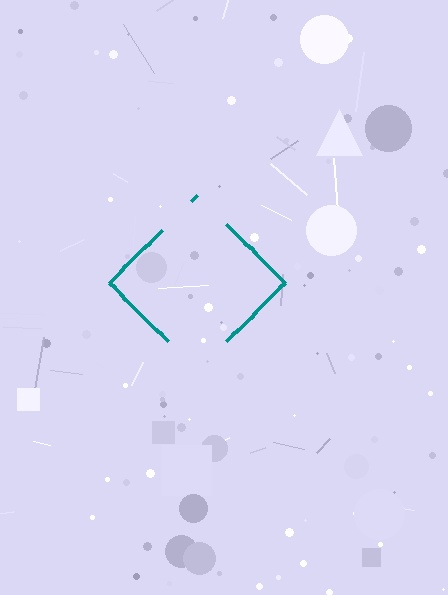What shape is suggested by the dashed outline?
The dashed outline suggests a diamond.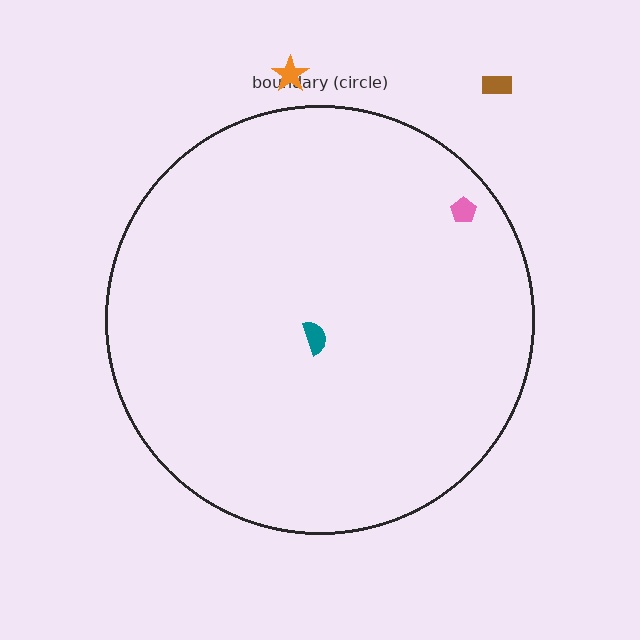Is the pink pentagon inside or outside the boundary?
Inside.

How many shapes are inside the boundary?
2 inside, 2 outside.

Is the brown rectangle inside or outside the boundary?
Outside.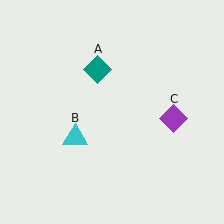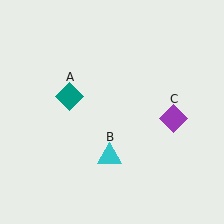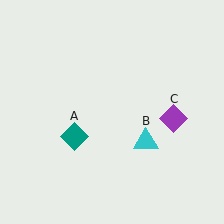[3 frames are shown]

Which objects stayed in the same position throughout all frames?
Purple diamond (object C) remained stationary.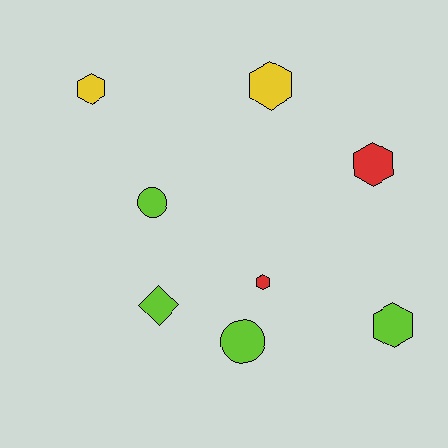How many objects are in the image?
There are 8 objects.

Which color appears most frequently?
Lime, with 4 objects.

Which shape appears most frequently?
Hexagon, with 5 objects.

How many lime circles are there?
There are 2 lime circles.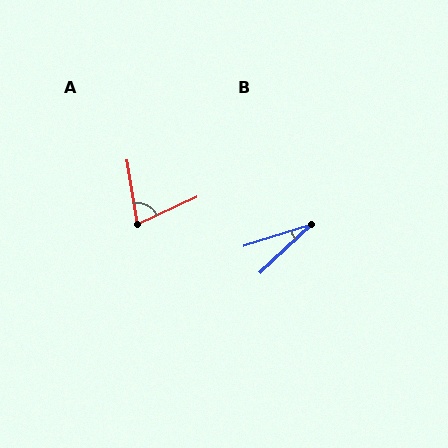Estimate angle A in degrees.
Approximately 74 degrees.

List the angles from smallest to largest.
B (26°), A (74°).